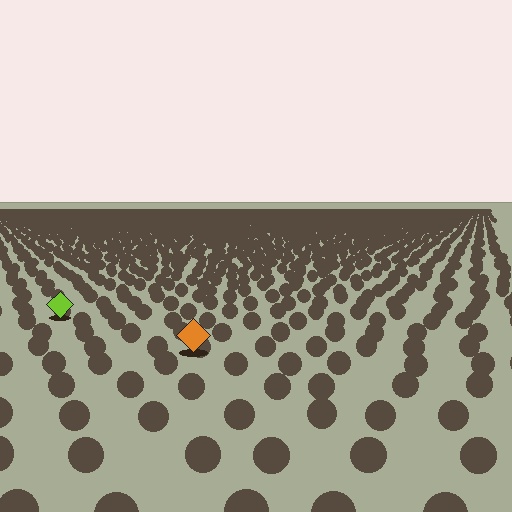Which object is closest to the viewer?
The orange diamond is closest. The texture marks near it are larger and more spread out.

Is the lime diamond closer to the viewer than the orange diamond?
No. The orange diamond is closer — you can tell from the texture gradient: the ground texture is coarser near it.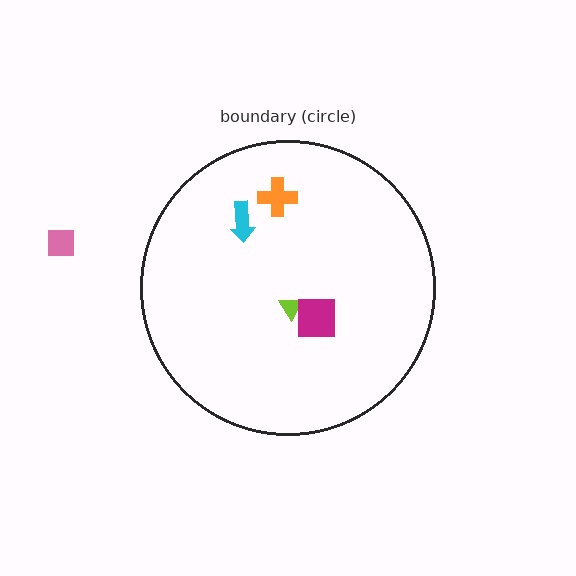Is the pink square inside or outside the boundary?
Outside.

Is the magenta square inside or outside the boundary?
Inside.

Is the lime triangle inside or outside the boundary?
Inside.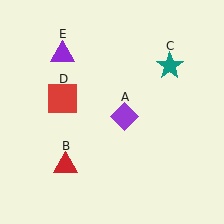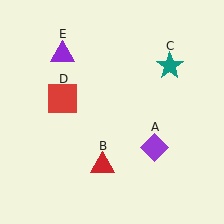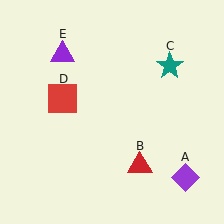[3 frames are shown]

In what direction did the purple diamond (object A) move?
The purple diamond (object A) moved down and to the right.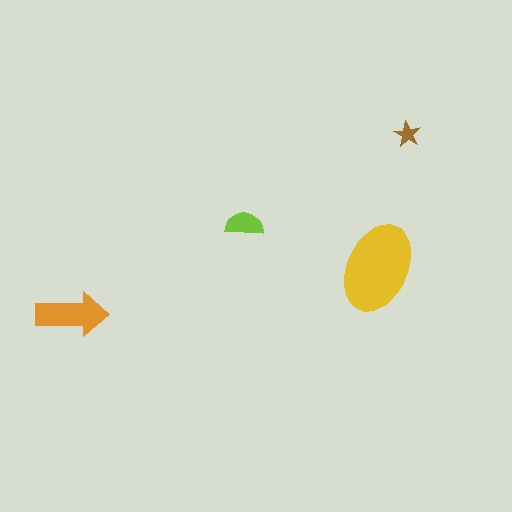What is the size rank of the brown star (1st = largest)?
4th.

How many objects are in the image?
There are 4 objects in the image.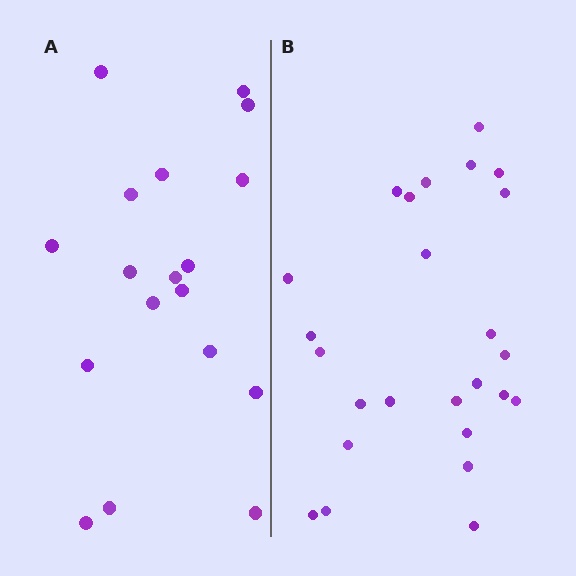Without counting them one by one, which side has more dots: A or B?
Region B (the right region) has more dots.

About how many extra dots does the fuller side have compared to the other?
Region B has roughly 8 or so more dots than region A.